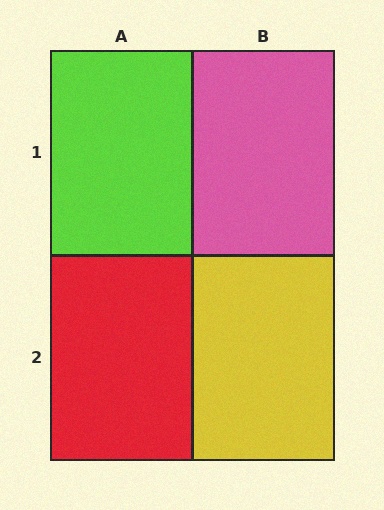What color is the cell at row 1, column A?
Lime.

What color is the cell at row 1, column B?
Pink.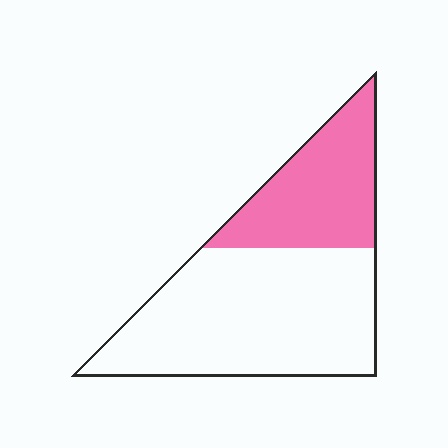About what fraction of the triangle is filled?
About one third (1/3).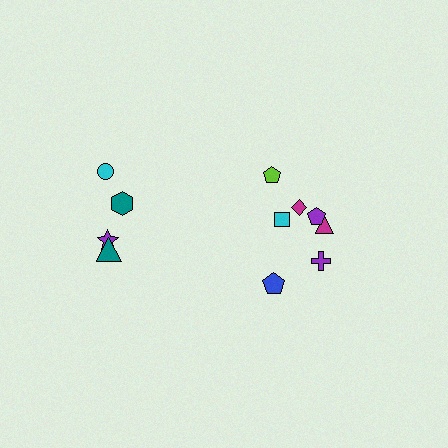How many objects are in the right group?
There are 7 objects.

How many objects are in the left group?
There are 4 objects.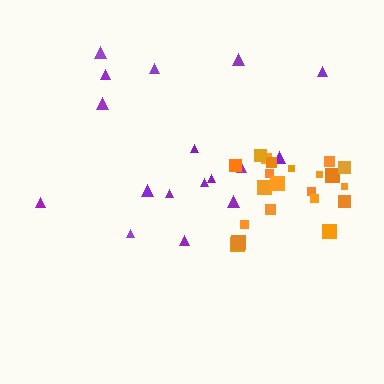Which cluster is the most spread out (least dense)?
Purple.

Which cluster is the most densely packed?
Orange.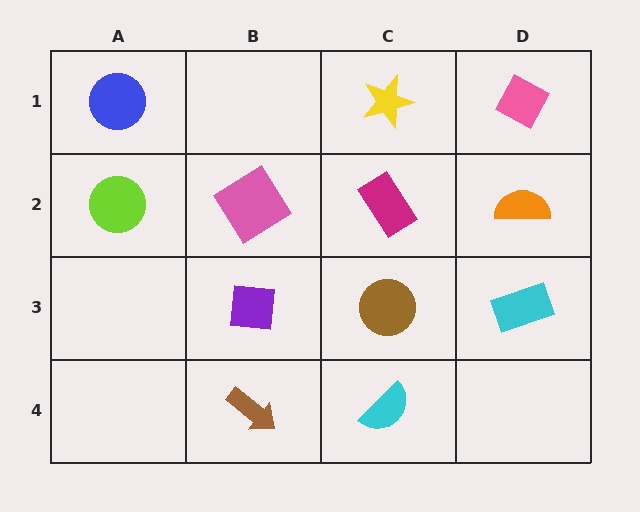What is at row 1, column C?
A yellow star.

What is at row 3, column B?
A purple square.